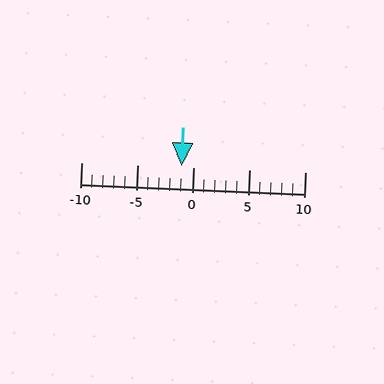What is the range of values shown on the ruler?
The ruler shows values from -10 to 10.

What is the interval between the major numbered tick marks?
The major tick marks are spaced 5 units apart.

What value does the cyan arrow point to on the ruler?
The cyan arrow points to approximately -1.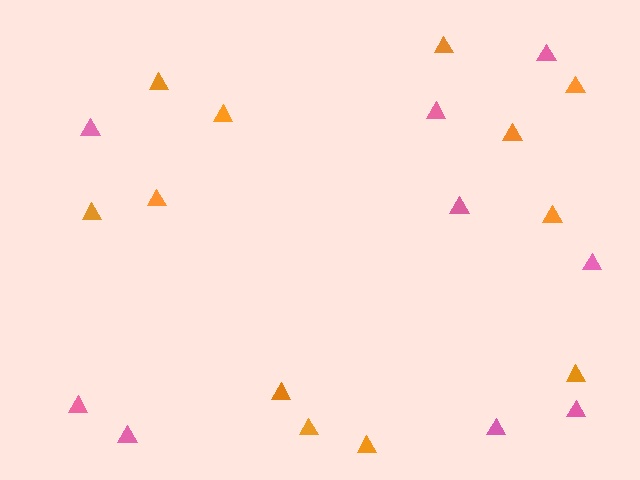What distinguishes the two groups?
There are 2 groups: one group of orange triangles (12) and one group of pink triangles (9).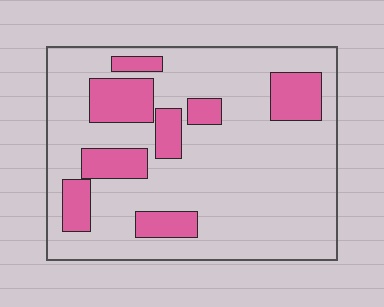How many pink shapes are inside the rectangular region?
8.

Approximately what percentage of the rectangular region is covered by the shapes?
Approximately 20%.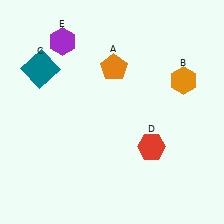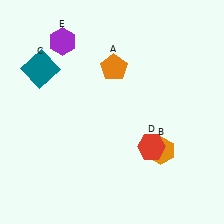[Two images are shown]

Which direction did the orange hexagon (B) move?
The orange hexagon (B) moved down.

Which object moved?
The orange hexagon (B) moved down.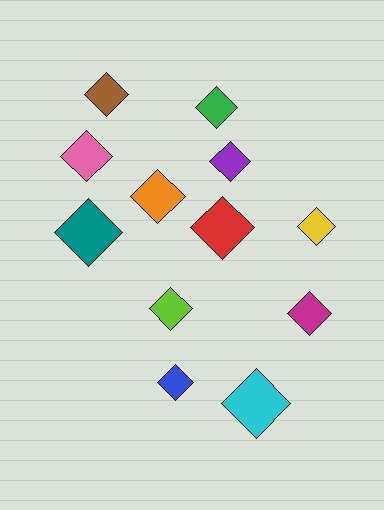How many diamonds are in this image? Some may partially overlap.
There are 12 diamonds.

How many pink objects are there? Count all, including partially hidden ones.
There is 1 pink object.